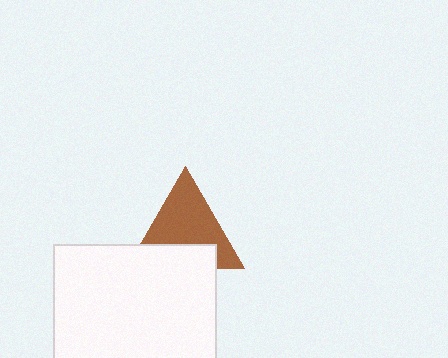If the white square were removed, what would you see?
You would see the complete brown triangle.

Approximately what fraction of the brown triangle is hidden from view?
Roughly 35% of the brown triangle is hidden behind the white square.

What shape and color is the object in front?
The object in front is a white square.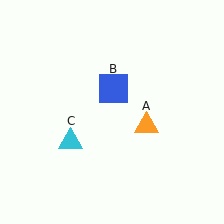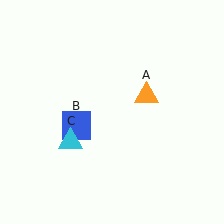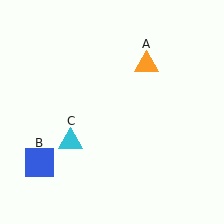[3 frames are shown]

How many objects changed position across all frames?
2 objects changed position: orange triangle (object A), blue square (object B).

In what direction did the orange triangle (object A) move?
The orange triangle (object A) moved up.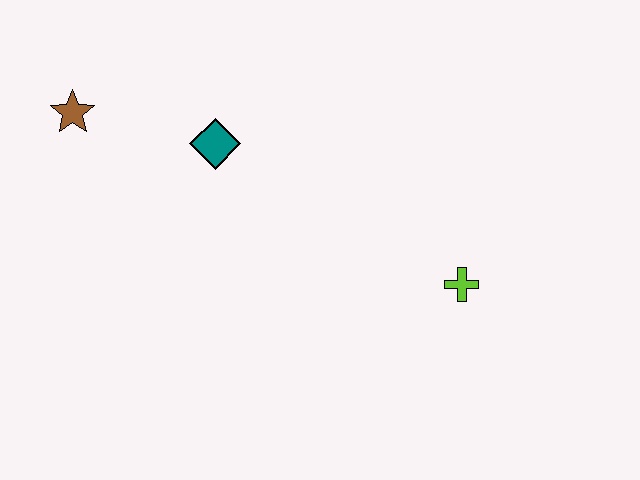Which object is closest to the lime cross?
The teal diamond is closest to the lime cross.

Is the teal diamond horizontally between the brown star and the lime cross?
Yes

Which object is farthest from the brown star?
The lime cross is farthest from the brown star.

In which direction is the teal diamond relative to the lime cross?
The teal diamond is to the left of the lime cross.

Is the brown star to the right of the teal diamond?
No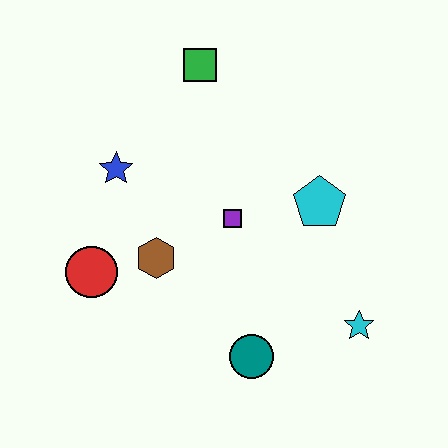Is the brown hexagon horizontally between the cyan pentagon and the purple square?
No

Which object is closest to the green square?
The blue star is closest to the green square.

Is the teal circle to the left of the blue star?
No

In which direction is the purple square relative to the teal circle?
The purple square is above the teal circle.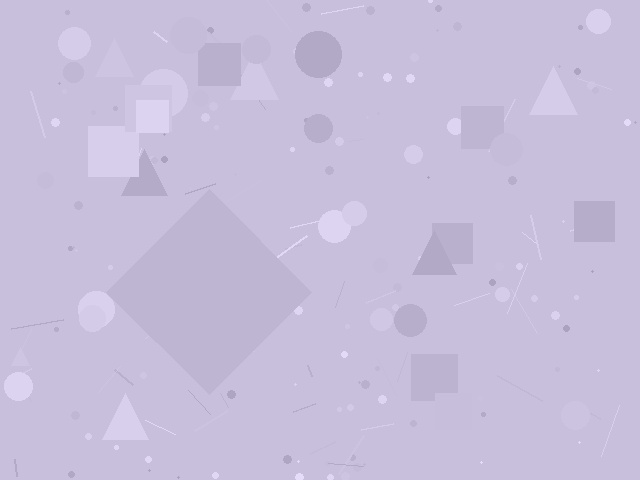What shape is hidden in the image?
A diamond is hidden in the image.